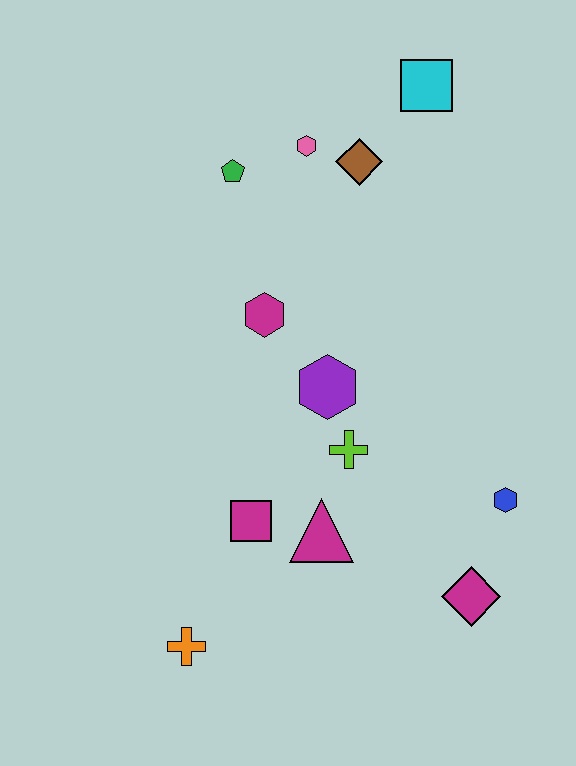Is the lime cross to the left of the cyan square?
Yes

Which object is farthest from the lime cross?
The cyan square is farthest from the lime cross.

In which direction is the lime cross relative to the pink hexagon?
The lime cross is below the pink hexagon.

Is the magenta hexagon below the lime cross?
No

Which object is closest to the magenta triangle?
The magenta square is closest to the magenta triangle.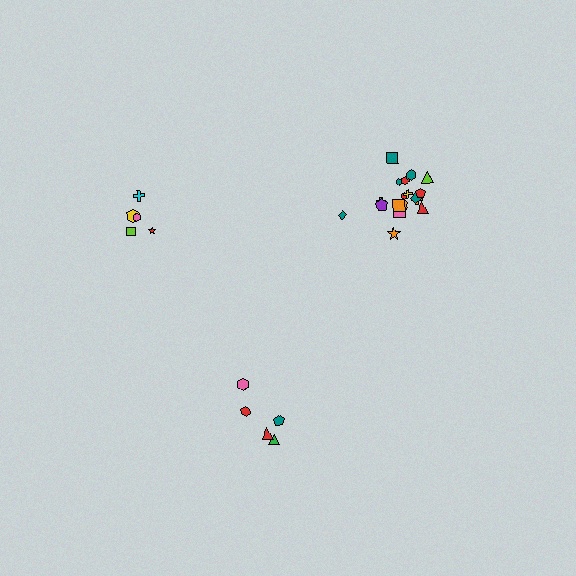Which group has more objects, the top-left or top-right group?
The top-right group.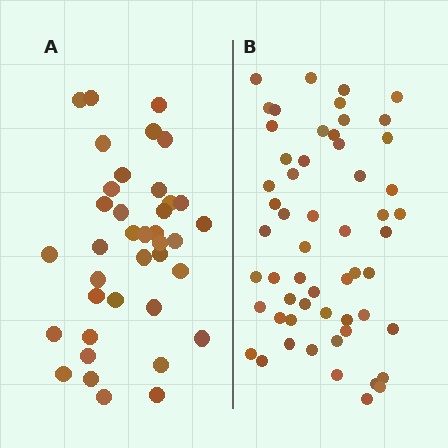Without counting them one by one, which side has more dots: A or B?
Region B (the right region) has more dots.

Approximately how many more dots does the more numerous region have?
Region B has approximately 20 more dots than region A.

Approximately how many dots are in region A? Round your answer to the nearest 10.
About 40 dots. (The exact count is 38, which rounds to 40.)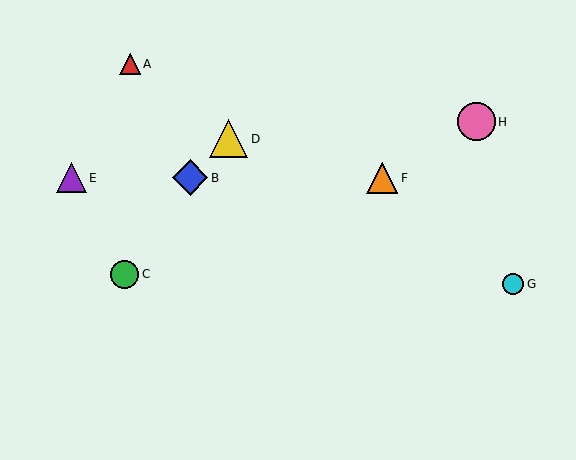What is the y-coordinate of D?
Object D is at y≈139.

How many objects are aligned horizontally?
3 objects (B, E, F) are aligned horizontally.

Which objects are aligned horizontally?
Objects B, E, F are aligned horizontally.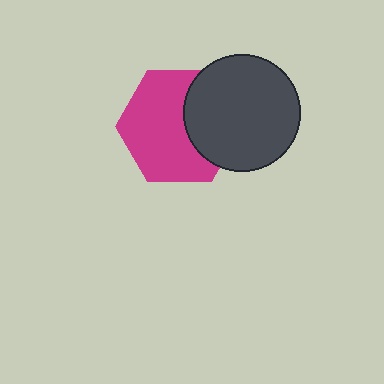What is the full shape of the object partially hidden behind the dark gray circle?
The partially hidden object is a magenta hexagon.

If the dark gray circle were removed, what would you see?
You would see the complete magenta hexagon.